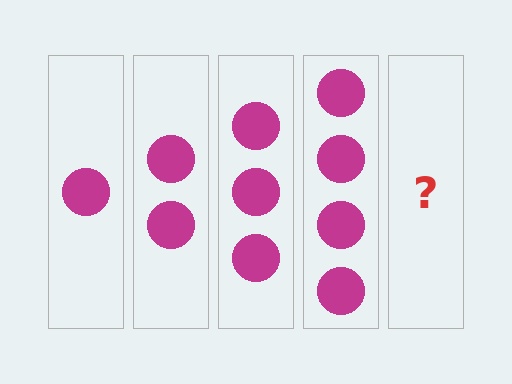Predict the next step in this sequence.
The next step is 5 circles.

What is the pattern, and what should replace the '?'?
The pattern is that each step adds one more circle. The '?' should be 5 circles.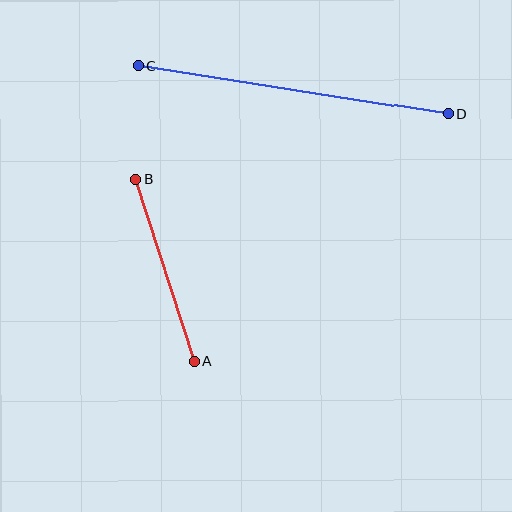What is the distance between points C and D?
The distance is approximately 314 pixels.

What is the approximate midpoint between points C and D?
The midpoint is at approximately (294, 90) pixels.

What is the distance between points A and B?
The distance is approximately 191 pixels.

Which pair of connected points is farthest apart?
Points C and D are farthest apart.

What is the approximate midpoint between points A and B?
The midpoint is at approximately (165, 271) pixels.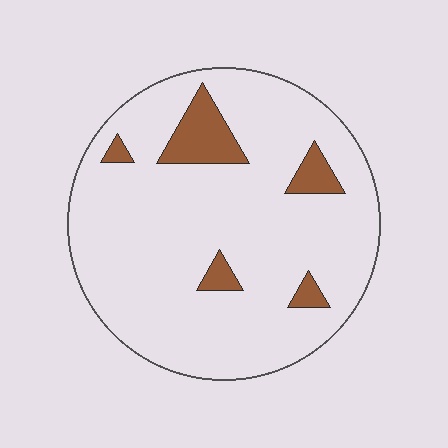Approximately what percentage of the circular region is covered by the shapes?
Approximately 10%.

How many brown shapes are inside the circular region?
5.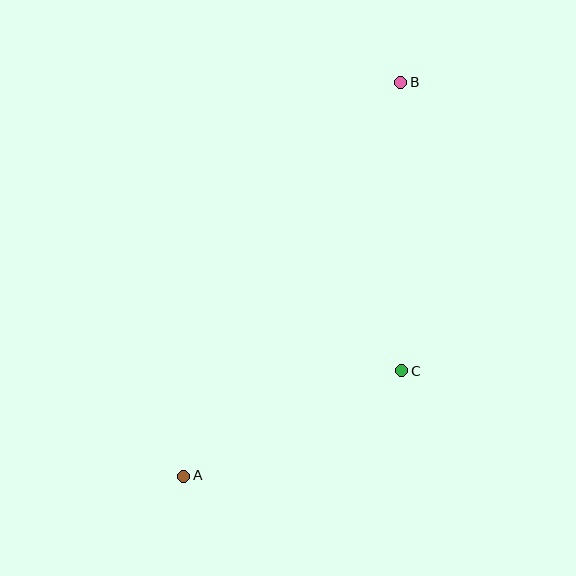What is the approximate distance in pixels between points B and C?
The distance between B and C is approximately 289 pixels.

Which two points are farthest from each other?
Points A and B are farthest from each other.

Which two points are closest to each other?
Points A and C are closest to each other.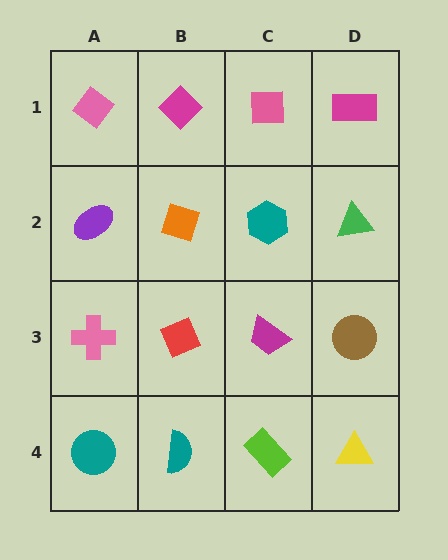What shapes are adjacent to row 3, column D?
A green triangle (row 2, column D), a yellow triangle (row 4, column D), a magenta trapezoid (row 3, column C).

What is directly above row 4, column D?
A brown circle.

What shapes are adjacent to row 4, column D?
A brown circle (row 3, column D), a lime rectangle (row 4, column C).